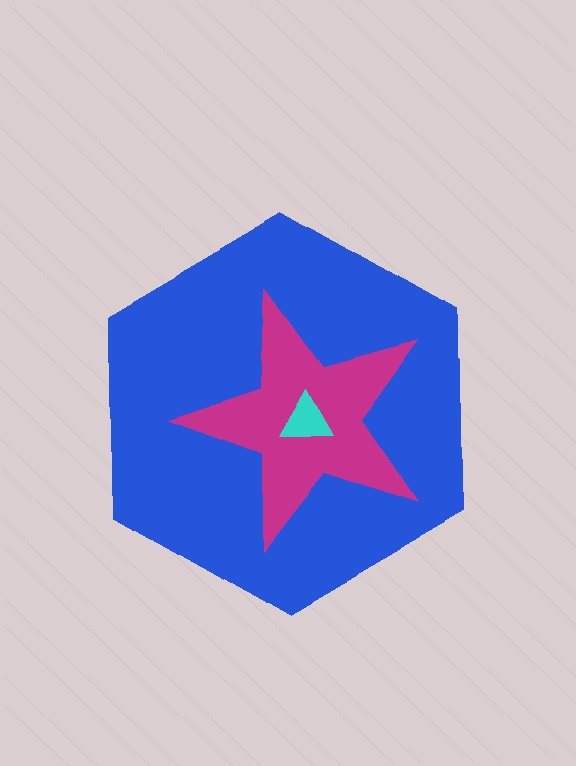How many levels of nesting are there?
3.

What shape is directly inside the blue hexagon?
The magenta star.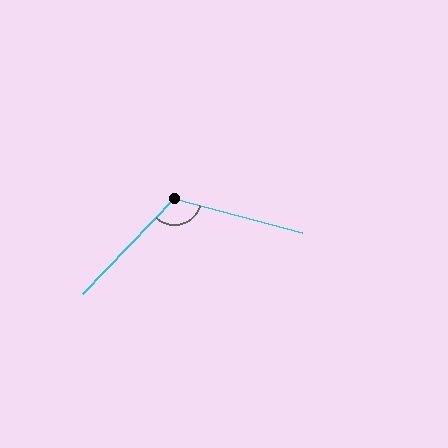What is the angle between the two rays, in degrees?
Approximately 119 degrees.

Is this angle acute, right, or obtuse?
It is obtuse.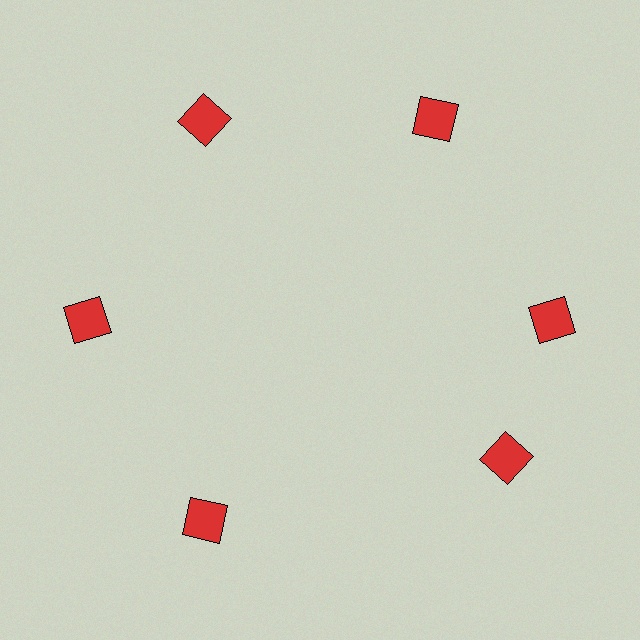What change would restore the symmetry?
The symmetry would be restored by rotating it back into even spacing with its neighbors so that all 6 squares sit at equal angles and equal distance from the center.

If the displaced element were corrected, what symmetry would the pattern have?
It would have 6-fold rotational symmetry — the pattern would map onto itself every 60 degrees.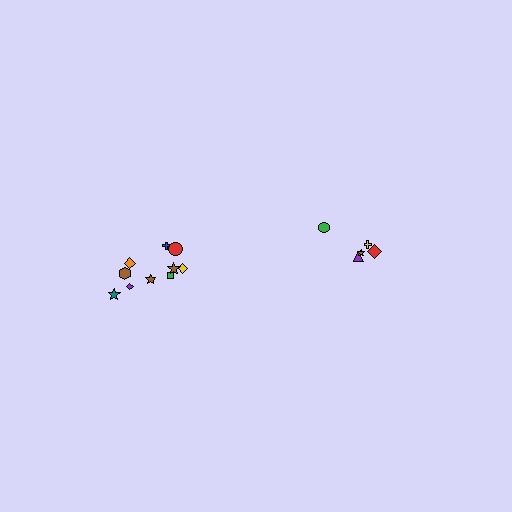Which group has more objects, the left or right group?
The left group.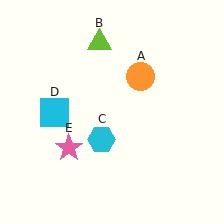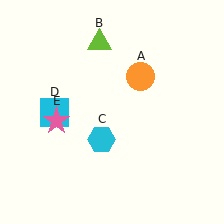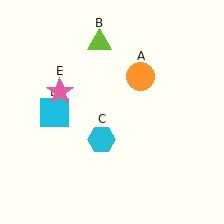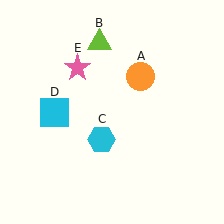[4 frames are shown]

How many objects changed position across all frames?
1 object changed position: pink star (object E).